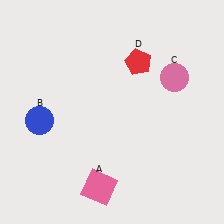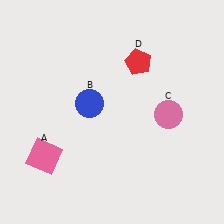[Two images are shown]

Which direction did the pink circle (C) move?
The pink circle (C) moved down.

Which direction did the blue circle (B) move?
The blue circle (B) moved right.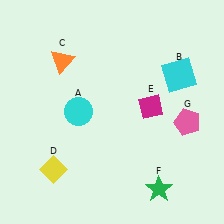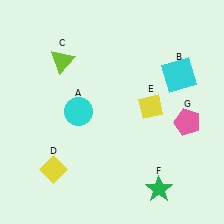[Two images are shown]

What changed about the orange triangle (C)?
In Image 1, C is orange. In Image 2, it changed to lime.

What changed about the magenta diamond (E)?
In Image 1, E is magenta. In Image 2, it changed to yellow.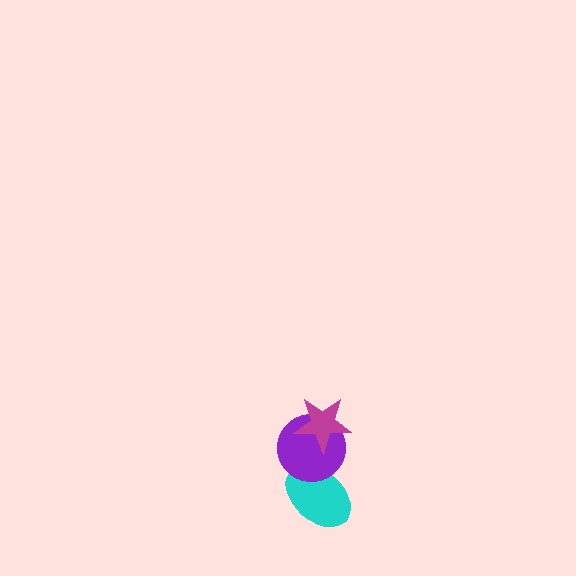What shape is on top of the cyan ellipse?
The purple circle is on top of the cyan ellipse.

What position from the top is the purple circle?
The purple circle is 2nd from the top.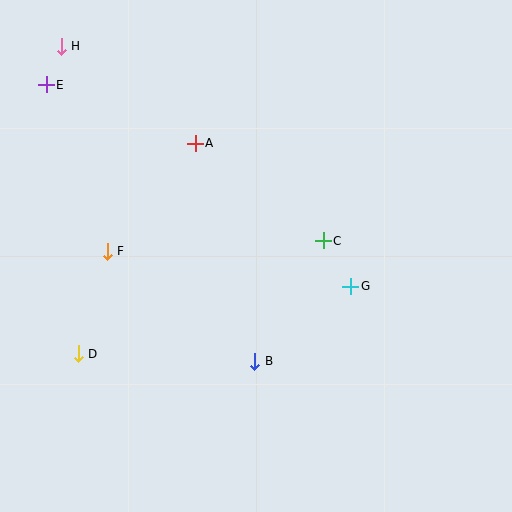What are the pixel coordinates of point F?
Point F is at (107, 251).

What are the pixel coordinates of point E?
Point E is at (46, 85).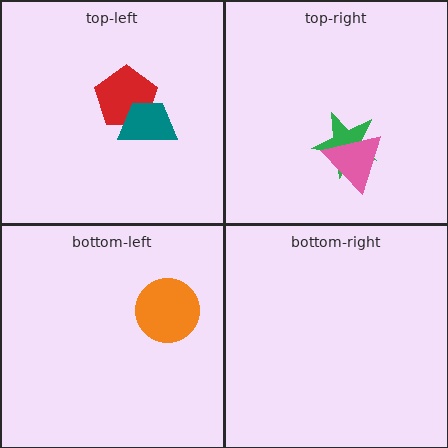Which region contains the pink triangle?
The top-right region.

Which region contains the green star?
The top-right region.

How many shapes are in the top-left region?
2.